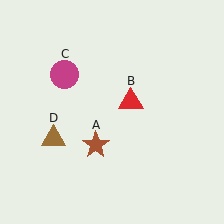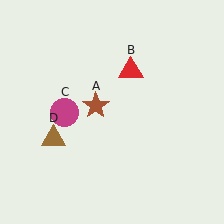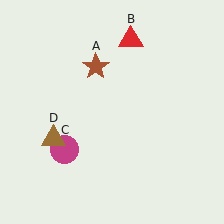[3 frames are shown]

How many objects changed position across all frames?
3 objects changed position: brown star (object A), red triangle (object B), magenta circle (object C).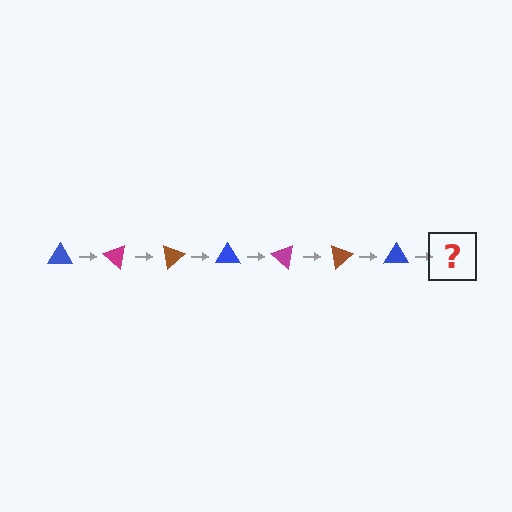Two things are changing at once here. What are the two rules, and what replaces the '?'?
The two rules are that it rotates 40 degrees each step and the color cycles through blue, magenta, and brown. The '?' should be a magenta triangle, rotated 280 degrees from the start.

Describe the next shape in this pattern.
It should be a magenta triangle, rotated 280 degrees from the start.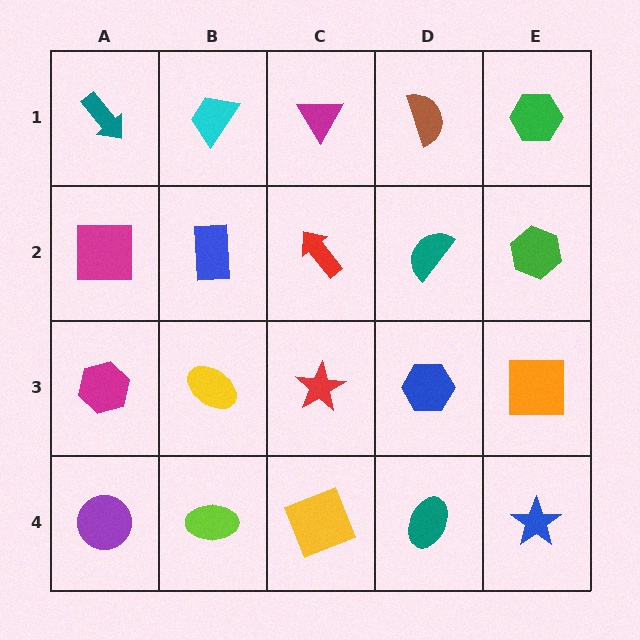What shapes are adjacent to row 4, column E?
An orange square (row 3, column E), a teal ellipse (row 4, column D).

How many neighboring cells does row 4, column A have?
2.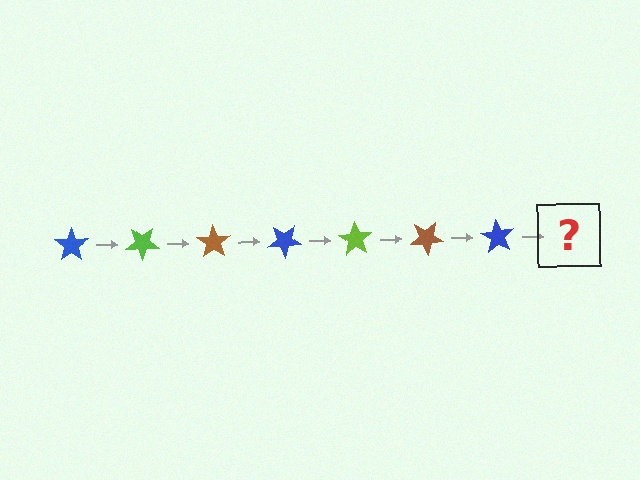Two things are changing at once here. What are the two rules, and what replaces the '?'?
The two rules are that it rotates 35 degrees each step and the color cycles through blue, lime, and brown. The '?' should be a lime star, rotated 245 degrees from the start.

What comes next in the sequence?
The next element should be a lime star, rotated 245 degrees from the start.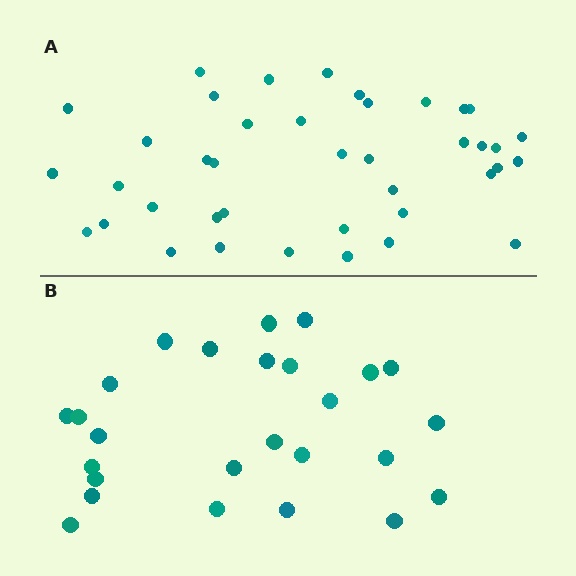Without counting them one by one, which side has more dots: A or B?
Region A (the top region) has more dots.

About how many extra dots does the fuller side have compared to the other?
Region A has approximately 15 more dots than region B.